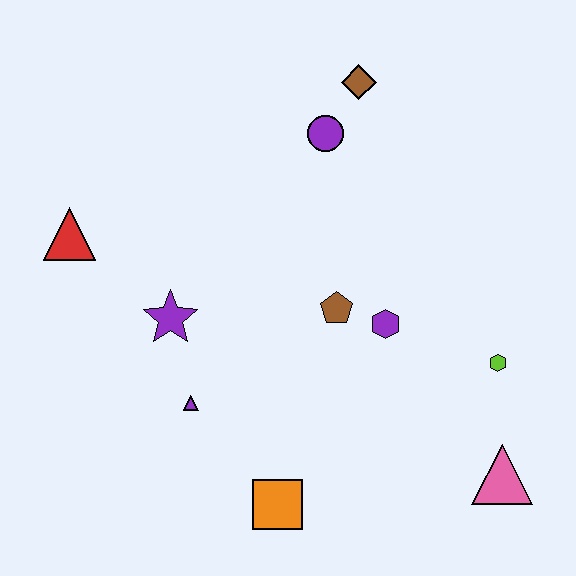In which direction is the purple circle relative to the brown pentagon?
The purple circle is above the brown pentagon.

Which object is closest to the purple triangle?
The purple star is closest to the purple triangle.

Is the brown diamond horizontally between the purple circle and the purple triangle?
No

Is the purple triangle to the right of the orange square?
No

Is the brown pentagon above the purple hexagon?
Yes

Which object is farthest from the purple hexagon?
The red triangle is farthest from the purple hexagon.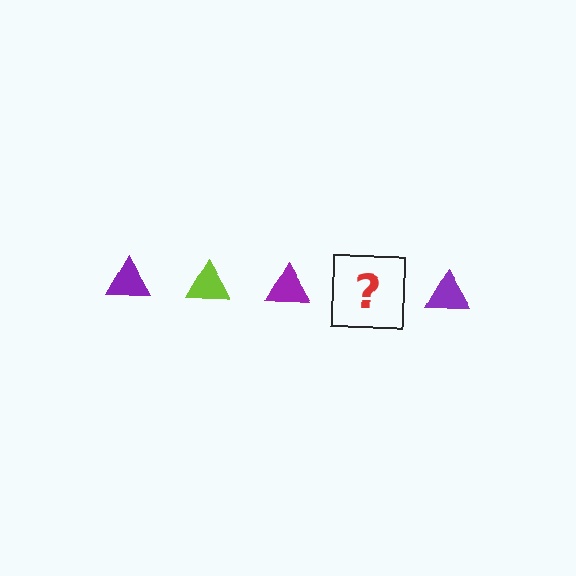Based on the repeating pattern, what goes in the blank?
The blank should be a lime triangle.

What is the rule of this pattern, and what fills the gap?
The rule is that the pattern cycles through purple, lime triangles. The gap should be filled with a lime triangle.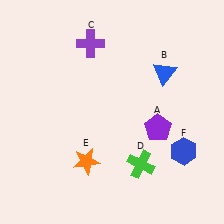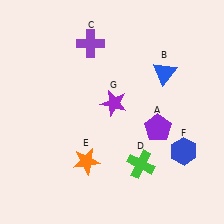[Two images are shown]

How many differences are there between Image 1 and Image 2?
There is 1 difference between the two images.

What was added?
A purple star (G) was added in Image 2.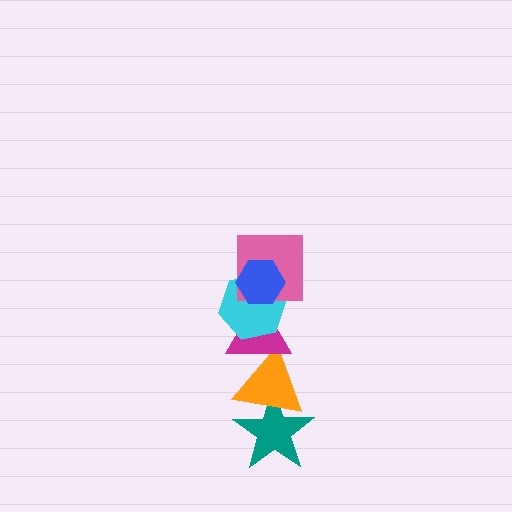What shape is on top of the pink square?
The blue hexagon is on top of the pink square.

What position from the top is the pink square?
The pink square is 2nd from the top.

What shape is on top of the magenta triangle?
The cyan hexagon is on top of the magenta triangle.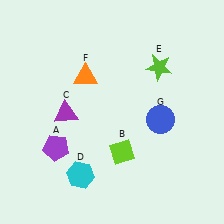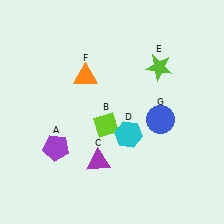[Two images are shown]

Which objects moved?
The objects that moved are: the lime diamond (B), the purple triangle (C), the cyan hexagon (D).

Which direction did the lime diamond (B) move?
The lime diamond (B) moved up.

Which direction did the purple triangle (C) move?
The purple triangle (C) moved down.